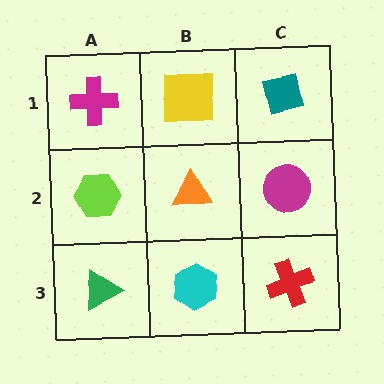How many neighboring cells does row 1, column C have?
2.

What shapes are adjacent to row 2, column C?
A teal square (row 1, column C), a red cross (row 3, column C), an orange triangle (row 2, column B).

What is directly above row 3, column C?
A magenta circle.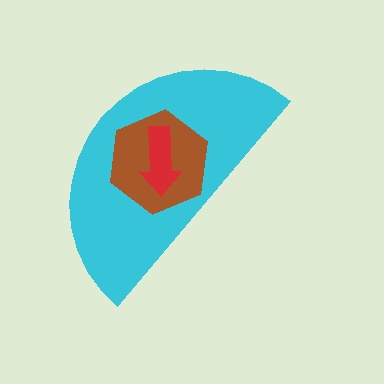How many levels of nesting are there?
3.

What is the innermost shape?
The red arrow.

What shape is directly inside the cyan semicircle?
The brown hexagon.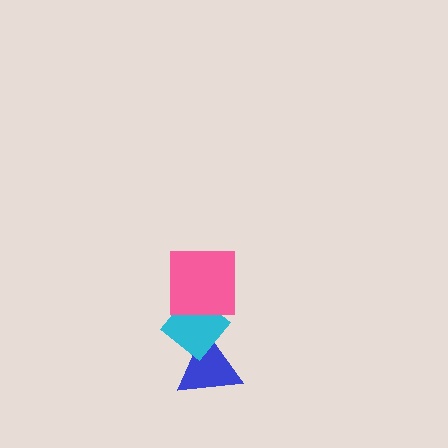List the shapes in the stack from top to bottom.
From top to bottom: the pink square, the cyan diamond, the blue triangle.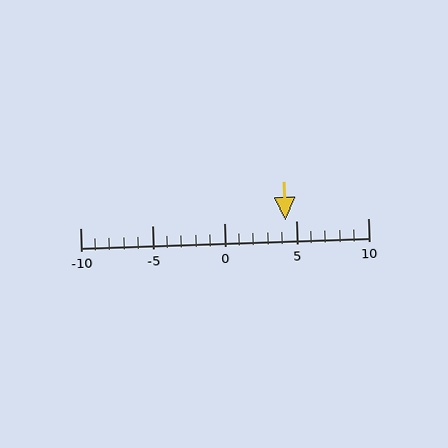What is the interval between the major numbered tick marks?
The major tick marks are spaced 5 units apart.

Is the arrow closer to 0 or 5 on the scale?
The arrow is closer to 5.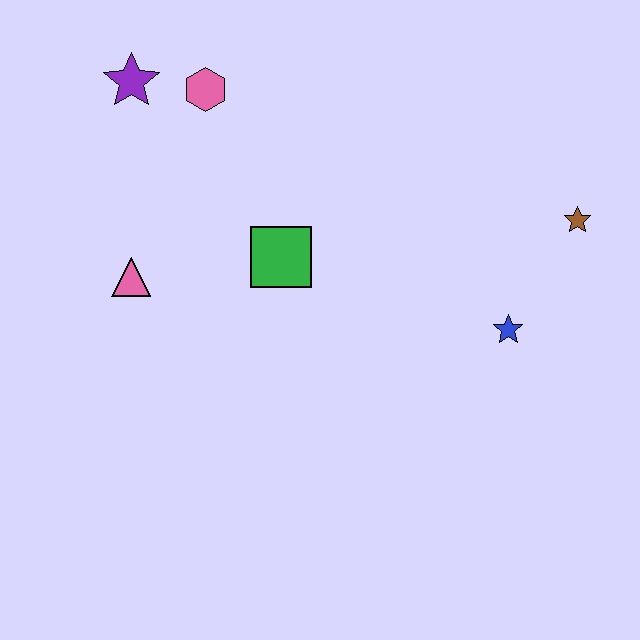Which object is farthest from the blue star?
The purple star is farthest from the blue star.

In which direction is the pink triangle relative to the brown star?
The pink triangle is to the left of the brown star.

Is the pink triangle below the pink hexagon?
Yes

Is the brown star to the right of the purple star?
Yes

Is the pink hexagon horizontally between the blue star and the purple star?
Yes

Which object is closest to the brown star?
The blue star is closest to the brown star.